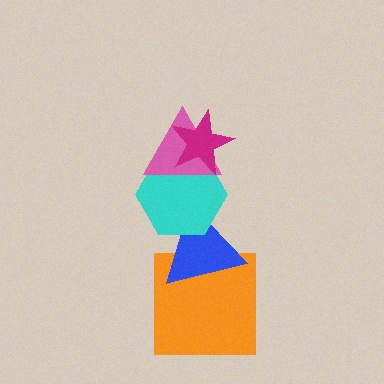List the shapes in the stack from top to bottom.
From top to bottom: the magenta star, the pink triangle, the cyan hexagon, the blue triangle, the orange square.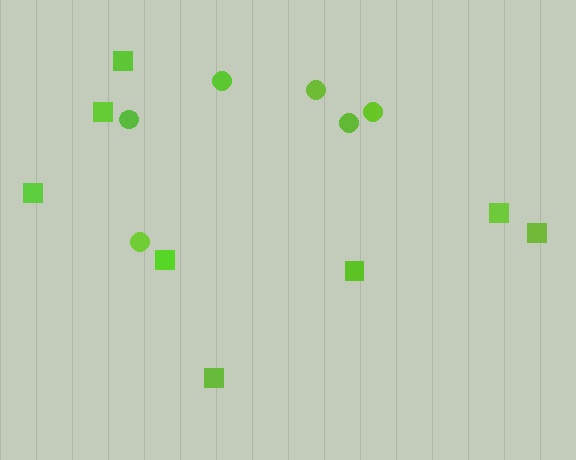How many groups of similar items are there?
There are 2 groups: one group of squares (8) and one group of circles (6).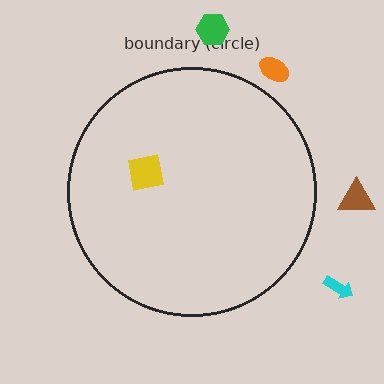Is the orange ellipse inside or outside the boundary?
Outside.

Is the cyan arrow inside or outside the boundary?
Outside.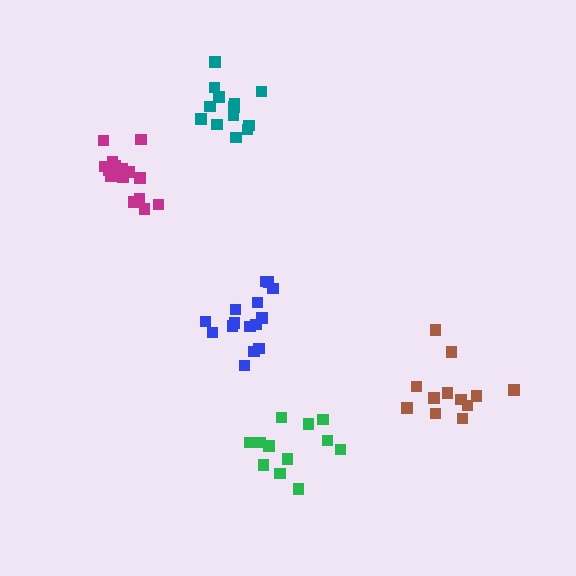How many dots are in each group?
Group 1: 13 dots, Group 2: 12 dots, Group 3: 15 dots, Group 4: 15 dots, Group 5: 12 dots (67 total).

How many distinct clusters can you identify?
There are 5 distinct clusters.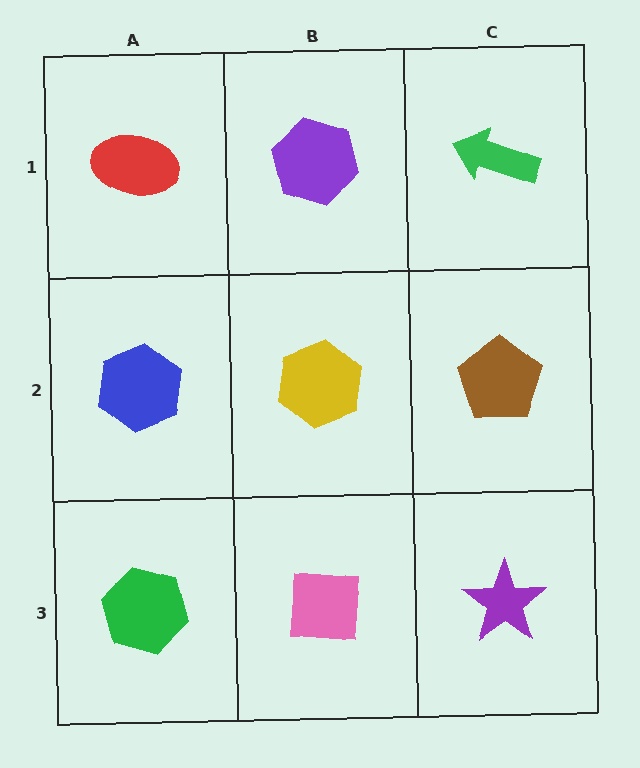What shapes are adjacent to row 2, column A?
A red ellipse (row 1, column A), a green hexagon (row 3, column A), a yellow hexagon (row 2, column B).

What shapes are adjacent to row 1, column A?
A blue hexagon (row 2, column A), a purple hexagon (row 1, column B).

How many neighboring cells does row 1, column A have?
2.